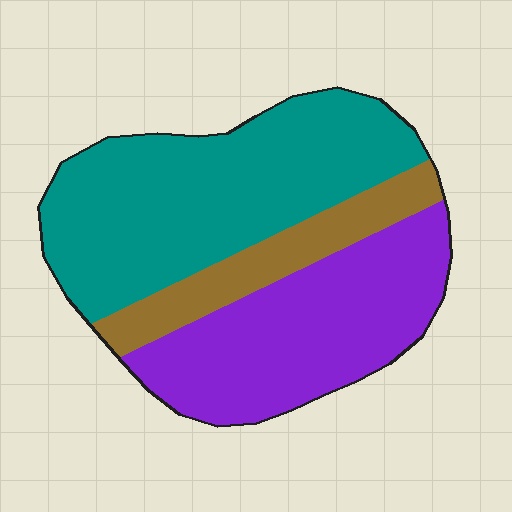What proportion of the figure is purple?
Purple takes up between a third and a half of the figure.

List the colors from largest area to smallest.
From largest to smallest: teal, purple, brown.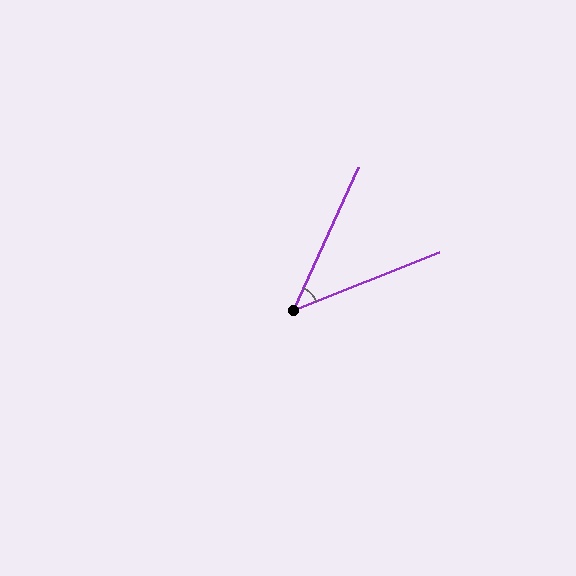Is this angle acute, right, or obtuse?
It is acute.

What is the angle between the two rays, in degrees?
Approximately 44 degrees.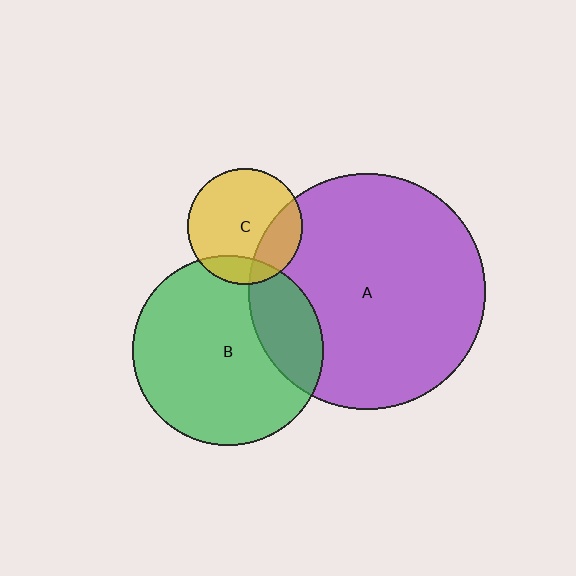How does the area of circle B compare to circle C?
Approximately 2.7 times.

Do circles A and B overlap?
Yes.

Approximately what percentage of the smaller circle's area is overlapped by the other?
Approximately 25%.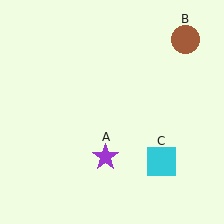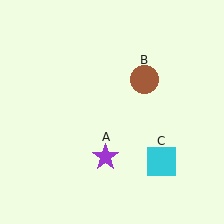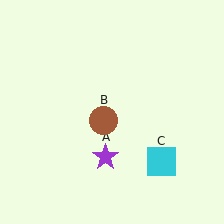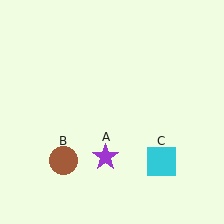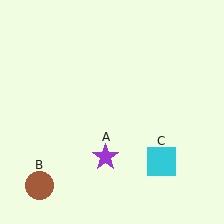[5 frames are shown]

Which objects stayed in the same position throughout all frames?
Purple star (object A) and cyan square (object C) remained stationary.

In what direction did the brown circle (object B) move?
The brown circle (object B) moved down and to the left.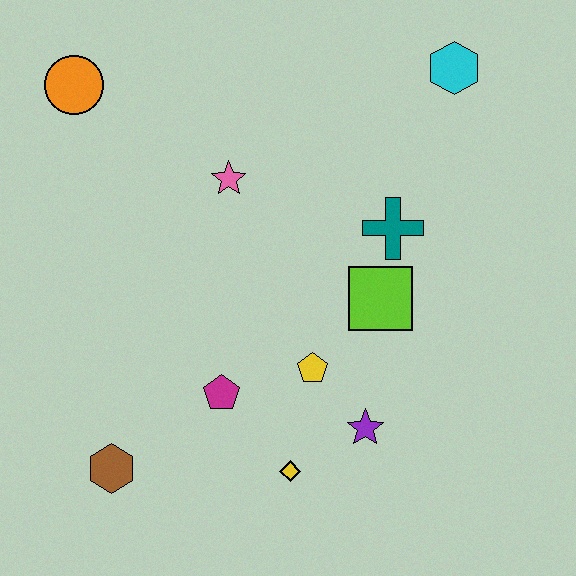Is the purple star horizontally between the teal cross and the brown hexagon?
Yes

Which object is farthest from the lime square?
The orange circle is farthest from the lime square.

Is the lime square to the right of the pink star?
Yes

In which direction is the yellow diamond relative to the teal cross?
The yellow diamond is below the teal cross.